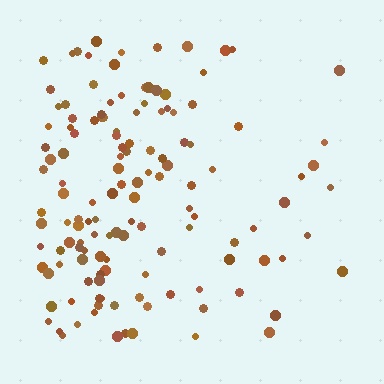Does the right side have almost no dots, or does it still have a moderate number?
Still a moderate number, just noticeably fewer than the left.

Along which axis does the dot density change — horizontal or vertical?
Horizontal.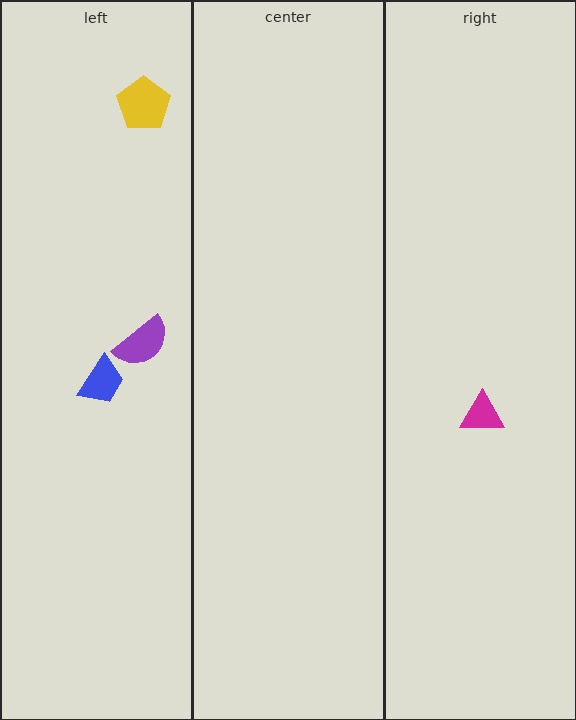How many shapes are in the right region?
1.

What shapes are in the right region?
The magenta triangle.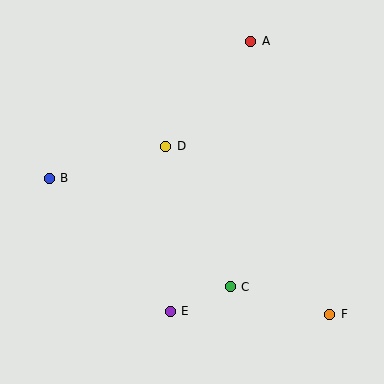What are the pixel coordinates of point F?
Point F is at (330, 314).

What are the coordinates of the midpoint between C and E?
The midpoint between C and E is at (200, 299).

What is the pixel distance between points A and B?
The distance between A and B is 244 pixels.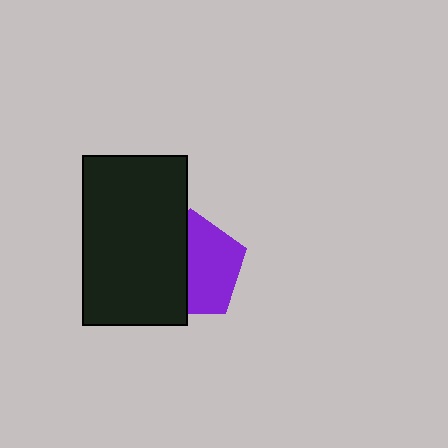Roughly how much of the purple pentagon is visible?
About half of it is visible (roughly 54%).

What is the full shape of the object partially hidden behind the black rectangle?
The partially hidden object is a purple pentagon.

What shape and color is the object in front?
The object in front is a black rectangle.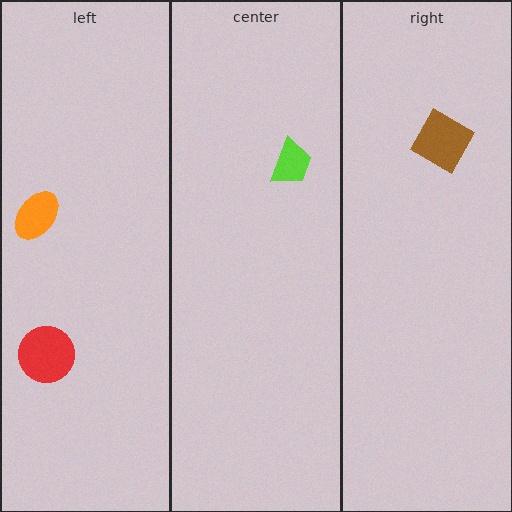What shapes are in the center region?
The lime trapezoid.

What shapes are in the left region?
The red circle, the orange ellipse.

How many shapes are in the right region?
1.